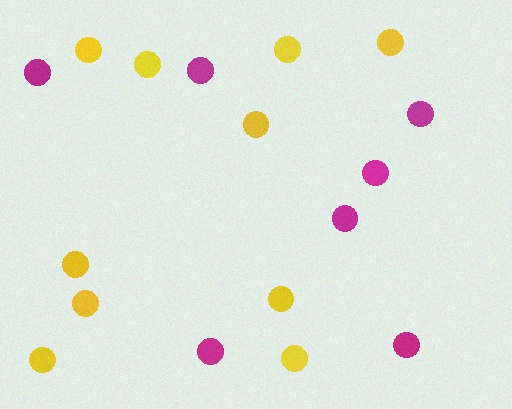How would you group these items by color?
There are 2 groups: one group of magenta circles (7) and one group of yellow circles (10).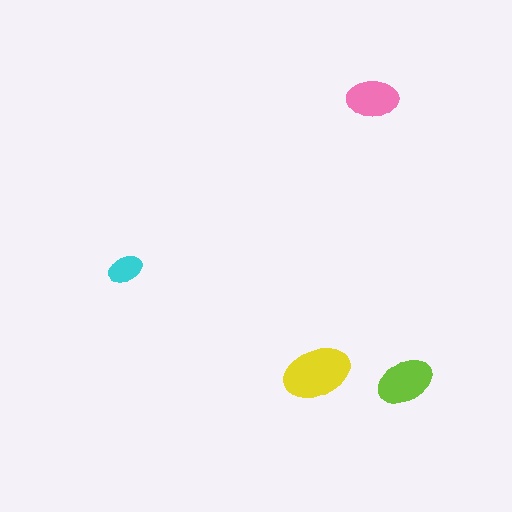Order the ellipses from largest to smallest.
the yellow one, the lime one, the pink one, the cyan one.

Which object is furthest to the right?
The lime ellipse is rightmost.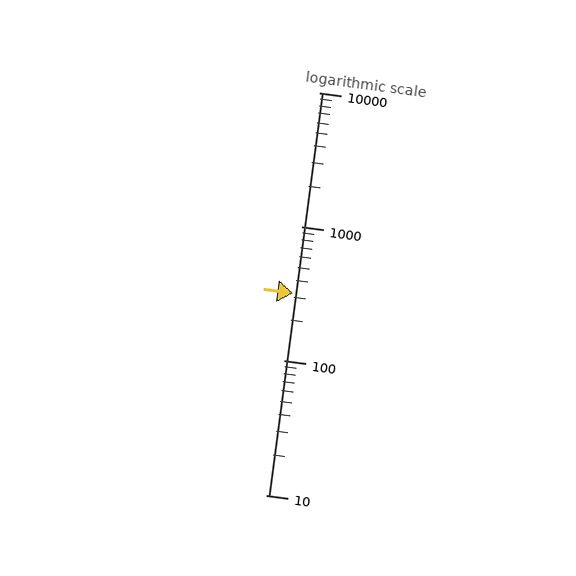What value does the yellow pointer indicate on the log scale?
The pointer indicates approximately 320.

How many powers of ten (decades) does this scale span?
The scale spans 3 decades, from 10 to 10000.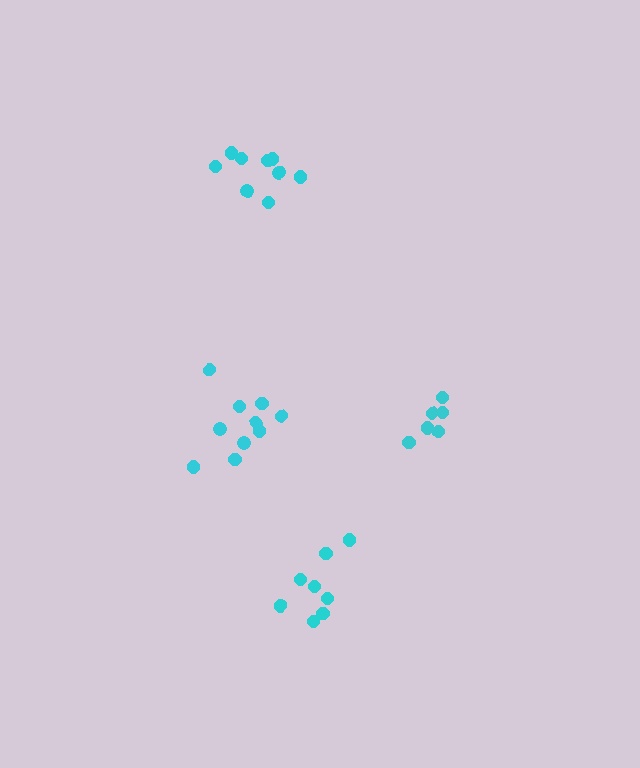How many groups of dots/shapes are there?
There are 4 groups.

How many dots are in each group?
Group 1: 9 dots, Group 2: 8 dots, Group 3: 6 dots, Group 4: 10 dots (33 total).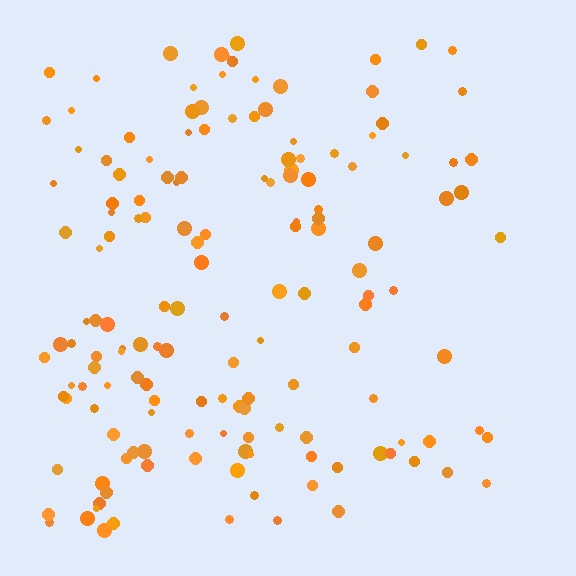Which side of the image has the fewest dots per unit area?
The right.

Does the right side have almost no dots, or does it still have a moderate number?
Still a moderate number, just noticeably fewer than the left.